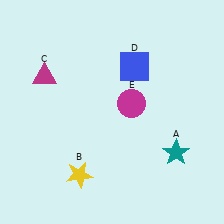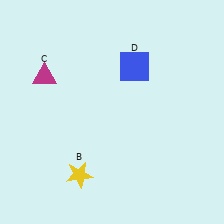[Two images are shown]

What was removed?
The magenta circle (E), the teal star (A) were removed in Image 2.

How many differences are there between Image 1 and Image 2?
There are 2 differences between the two images.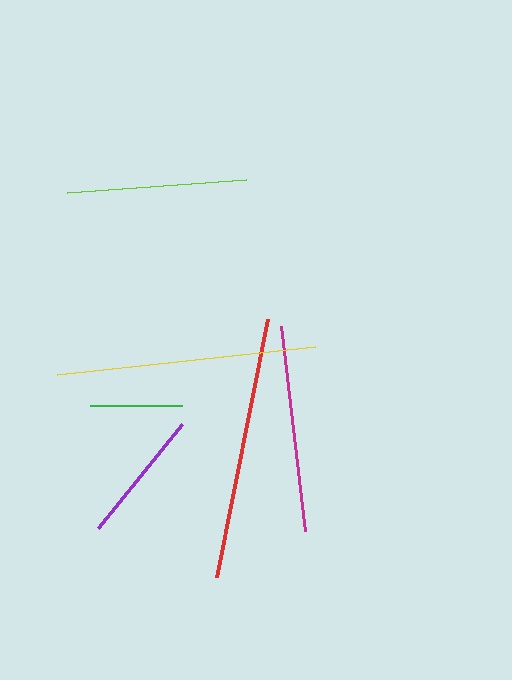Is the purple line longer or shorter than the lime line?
The lime line is longer than the purple line.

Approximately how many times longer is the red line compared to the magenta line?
The red line is approximately 1.3 times the length of the magenta line.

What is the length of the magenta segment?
The magenta segment is approximately 207 pixels long.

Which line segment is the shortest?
The green line is the shortest at approximately 92 pixels.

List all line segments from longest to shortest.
From longest to shortest: red, yellow, magenta, lime, purple, green.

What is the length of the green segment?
The green segment is approximately 92 pixels long.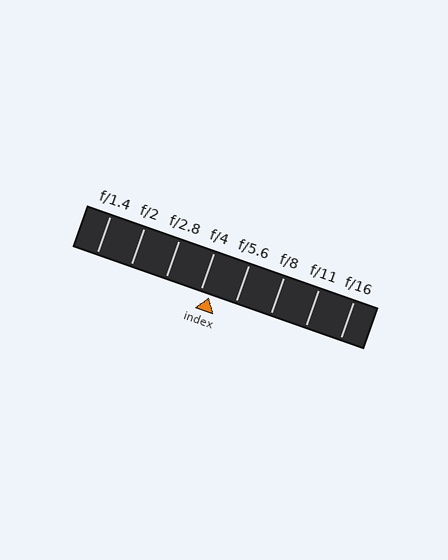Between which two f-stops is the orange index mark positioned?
The index mark is between f/4 and f/5.6.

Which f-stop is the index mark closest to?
The index mark is closest to f/4.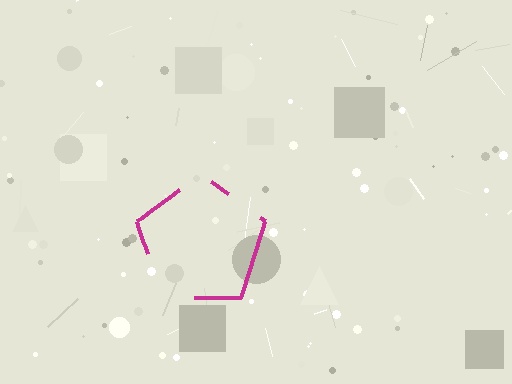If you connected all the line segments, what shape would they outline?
They would outline a pentagon.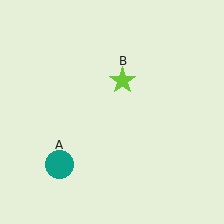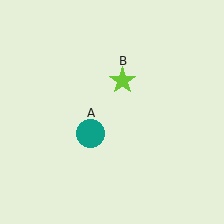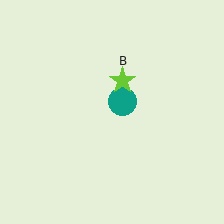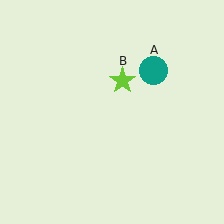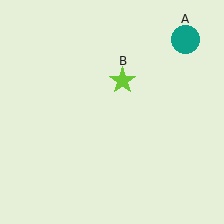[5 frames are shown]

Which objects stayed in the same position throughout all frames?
Lime star (object B) remained stationary.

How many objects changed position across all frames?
1 object changed position: teal circle (object A).